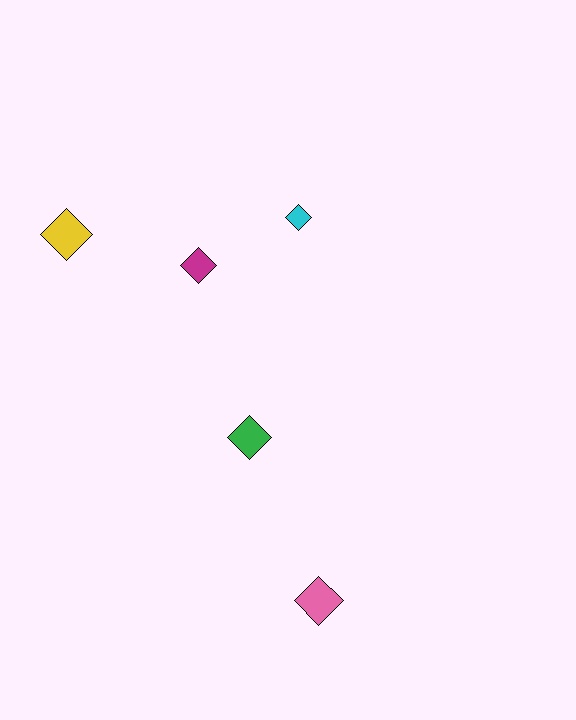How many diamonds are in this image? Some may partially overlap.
There are 5 diamonds.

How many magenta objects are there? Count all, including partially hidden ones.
There is 1 magenta object.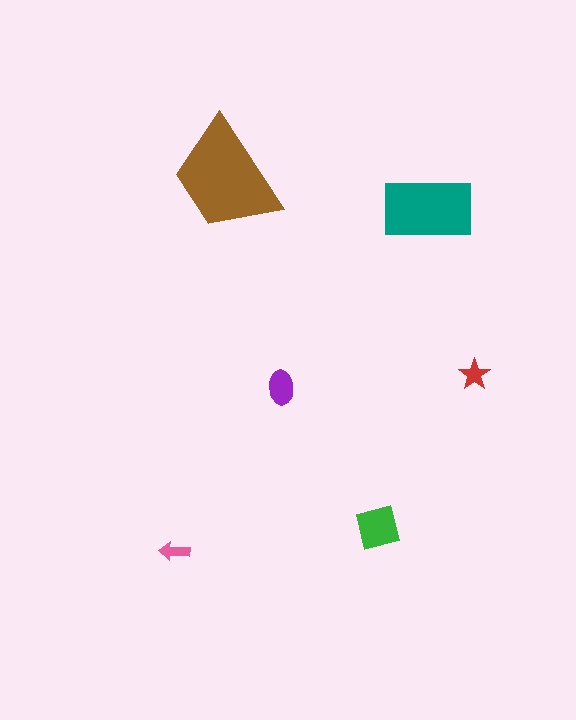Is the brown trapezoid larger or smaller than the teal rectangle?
Larger.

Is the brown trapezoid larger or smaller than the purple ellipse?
Larger.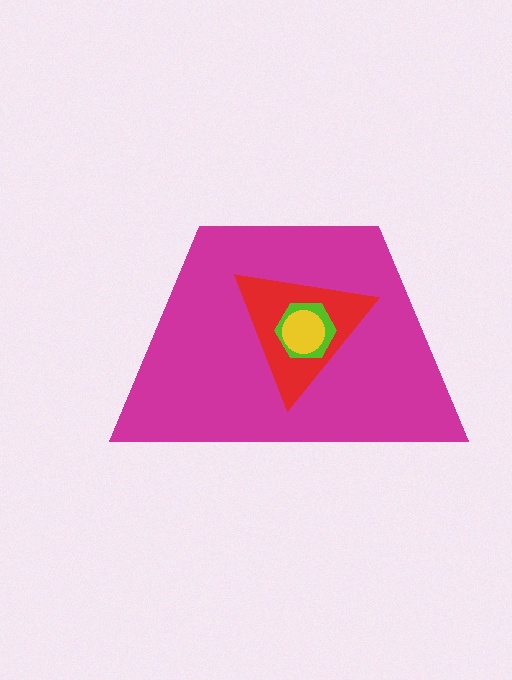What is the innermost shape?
The yellow circle.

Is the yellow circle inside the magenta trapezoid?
Yes.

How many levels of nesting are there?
4.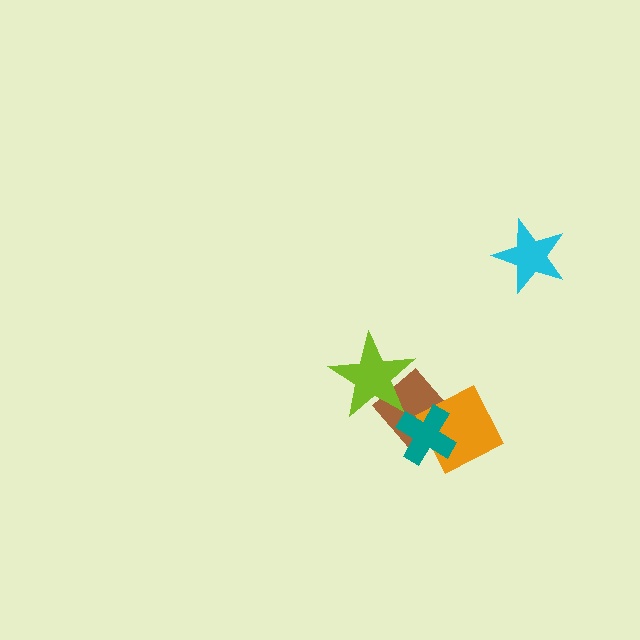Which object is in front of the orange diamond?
The teal cross is in front of the orange diamond.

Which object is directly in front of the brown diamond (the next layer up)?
The orange diamond is directly in front of the brown diamond.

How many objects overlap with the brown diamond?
3 objects overlap with the brown diamond.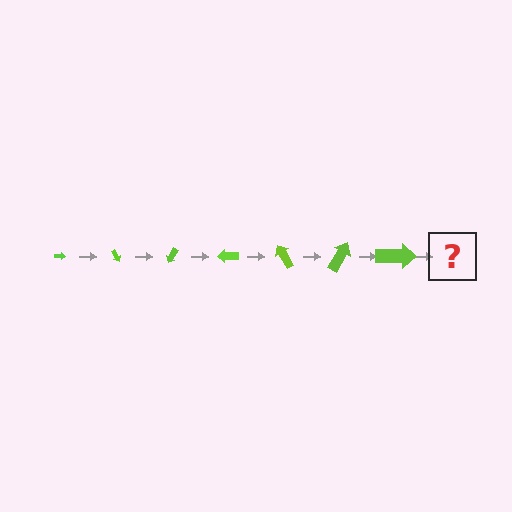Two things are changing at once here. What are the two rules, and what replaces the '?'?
The two rules are that the arrow grows larger each step and it rotates 60 degrees each step. The '?' should be an arrow, larger than the previous one and rotated 420 degrees from the start.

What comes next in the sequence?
The next element should be an arrow, larger than the previous one and rotated 420 degrees from the start.